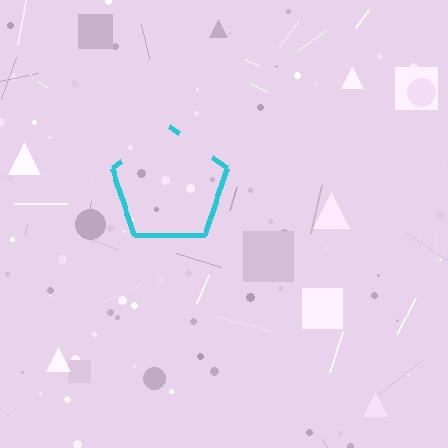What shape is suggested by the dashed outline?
The dashed outline suggests a pentagon.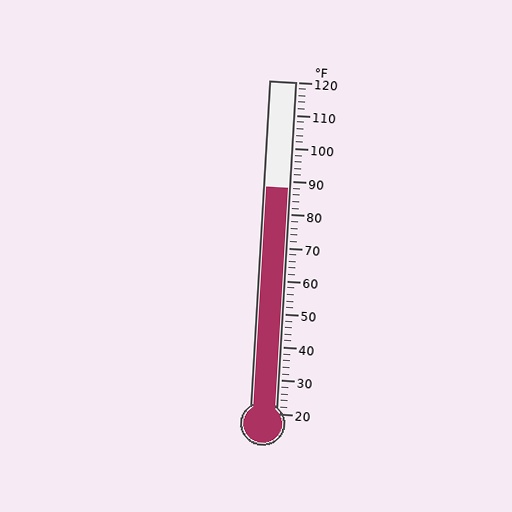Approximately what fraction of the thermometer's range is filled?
The thermometer is filled to approximately 70% of its range.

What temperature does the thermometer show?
The thermometer shows approximately 88°F.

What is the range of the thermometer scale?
The thermometer scale ranges from 20°F to 120°F.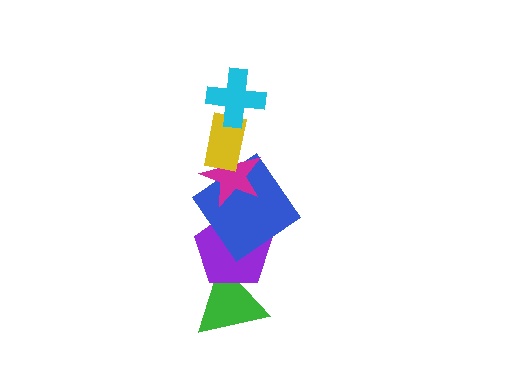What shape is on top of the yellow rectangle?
The cyan cross is on top of the yellow rectangle.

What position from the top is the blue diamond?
The blue diamond is 4th from the top.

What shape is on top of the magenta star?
The yellow rectangle is on top of the magenta star.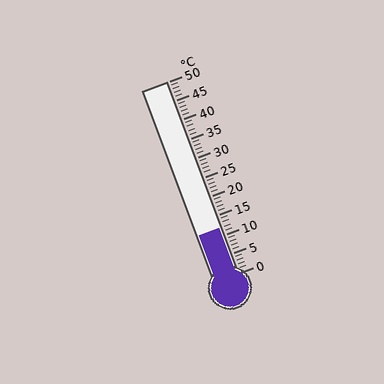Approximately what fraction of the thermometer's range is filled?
The thermometer is filled to approximately 25% of its range.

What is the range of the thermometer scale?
The thermometer scale ranges from 0°C to 50°C.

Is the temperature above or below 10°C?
The temperature is above 10°C.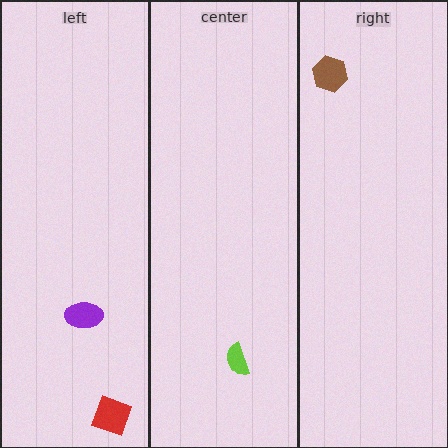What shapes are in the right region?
The brown hexagon.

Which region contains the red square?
The left region.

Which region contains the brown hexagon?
The right region.